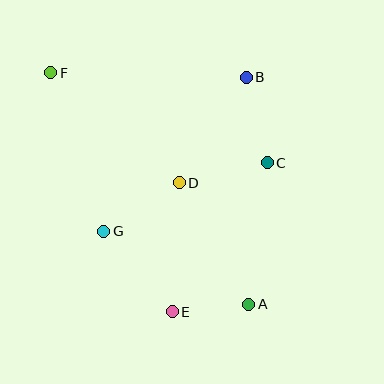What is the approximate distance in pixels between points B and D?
The distance between B and D is approximately 125 pixels.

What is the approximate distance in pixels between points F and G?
The distance between F and G is approximately 167 pixels.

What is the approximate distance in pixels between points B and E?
The distance between B and E is approximately 246 pixels.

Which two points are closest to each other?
Points A and E are closest to each other.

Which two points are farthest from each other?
Points A and F are farthest from each other.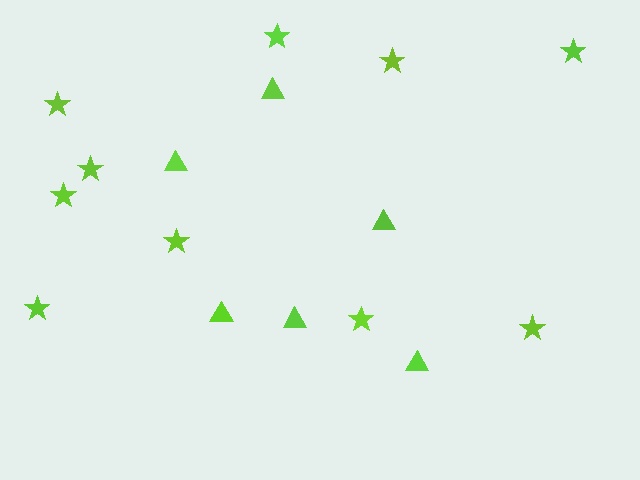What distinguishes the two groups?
There are 2 groups: one group of triangles (6) and one group of stars (10).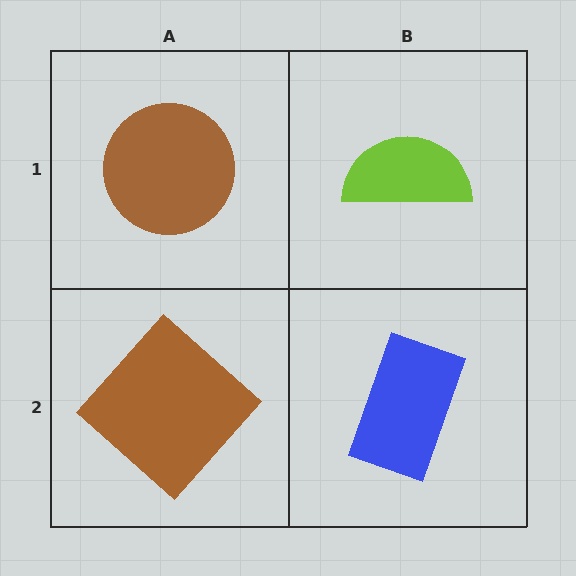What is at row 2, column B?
A blue rectangle.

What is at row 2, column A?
A brown diamond.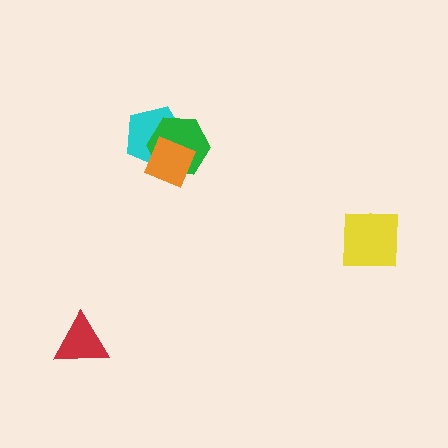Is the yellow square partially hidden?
No, no other shape covers it.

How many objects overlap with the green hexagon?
2 objects overlap with the green hexagon.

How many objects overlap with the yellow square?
0 objects overlap with the yellow square.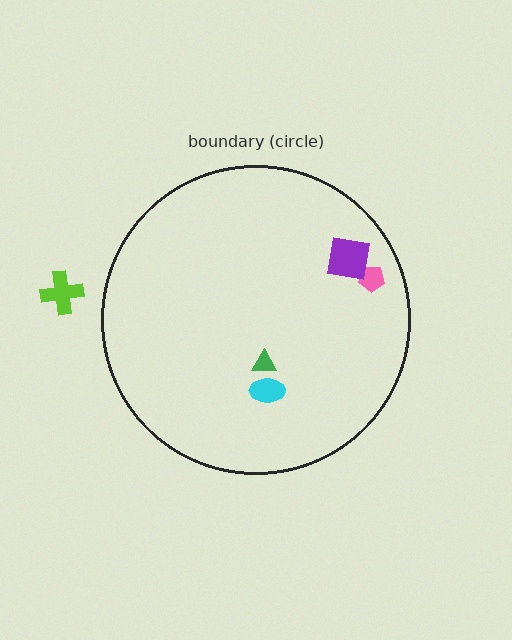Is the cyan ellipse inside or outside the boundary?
Inside.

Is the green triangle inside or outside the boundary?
Inside.